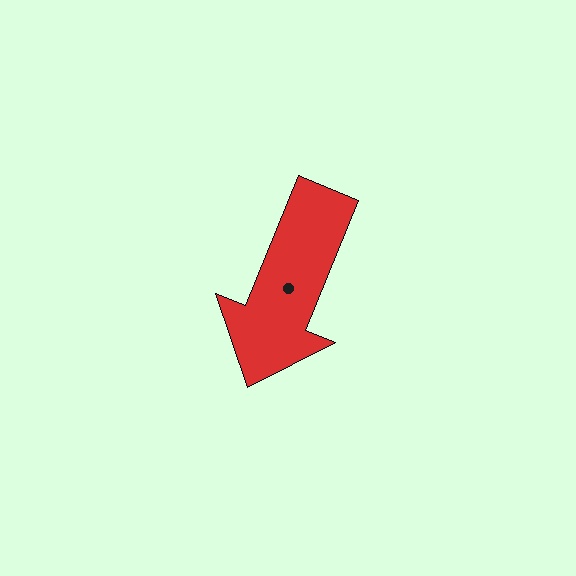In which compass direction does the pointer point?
South.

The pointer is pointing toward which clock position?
Roughly 7 o'clock.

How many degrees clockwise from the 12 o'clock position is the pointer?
Approximately 202 degrees.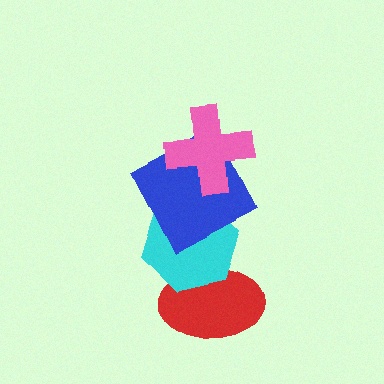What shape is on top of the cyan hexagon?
The blue square is on top of the cyan hexagon.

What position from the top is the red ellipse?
The red ellipse is 4th from the top.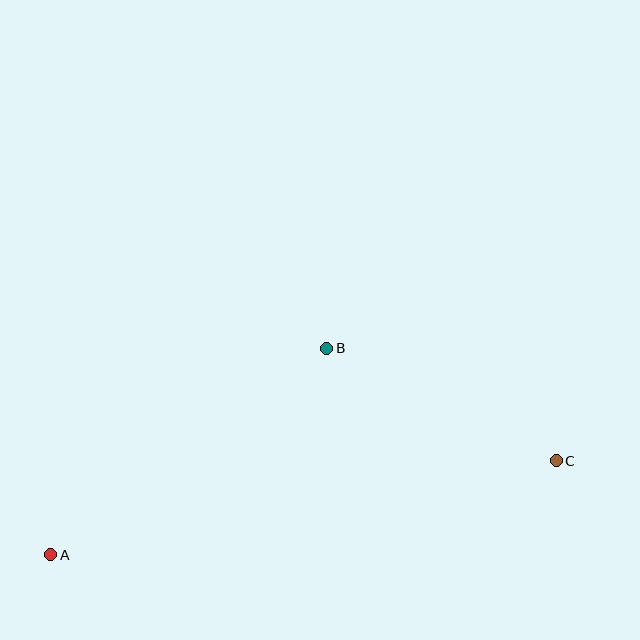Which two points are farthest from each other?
Points A and C are farthest from each other.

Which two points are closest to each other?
Points B and C are closest to each other.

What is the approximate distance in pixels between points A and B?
The distance between A and B is approximately 345 pixels.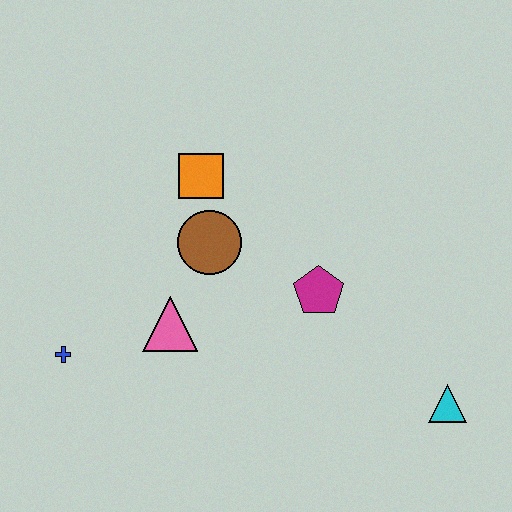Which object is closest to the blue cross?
The pink triangle is closest to the blue cross.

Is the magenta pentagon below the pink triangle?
No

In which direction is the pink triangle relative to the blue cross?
The pink triangle is to the right of the blue cross.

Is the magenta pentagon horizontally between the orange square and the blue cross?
No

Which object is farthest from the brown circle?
The cyan triangle is farthest from the brown circle.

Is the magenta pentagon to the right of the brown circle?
Yes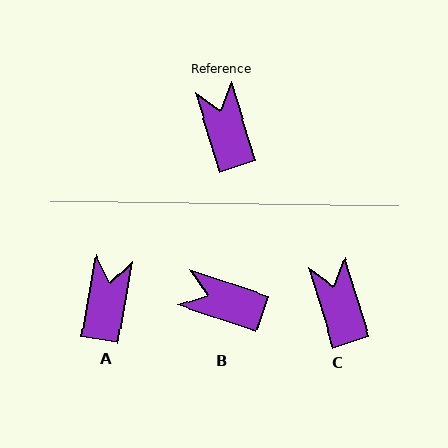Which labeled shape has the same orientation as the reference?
C.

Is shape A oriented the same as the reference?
No, it is off by about 27 degrees.